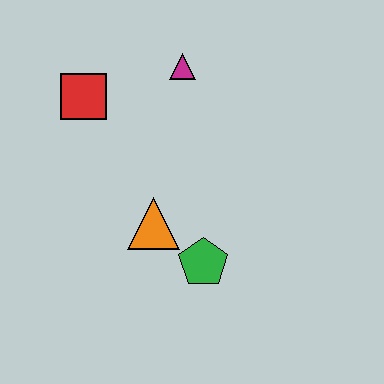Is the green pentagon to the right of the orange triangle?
Yes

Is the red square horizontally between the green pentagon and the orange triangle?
No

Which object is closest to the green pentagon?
The orange triangle is closest to the green pentagon.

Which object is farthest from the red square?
The green pentagon is farthest from the red square.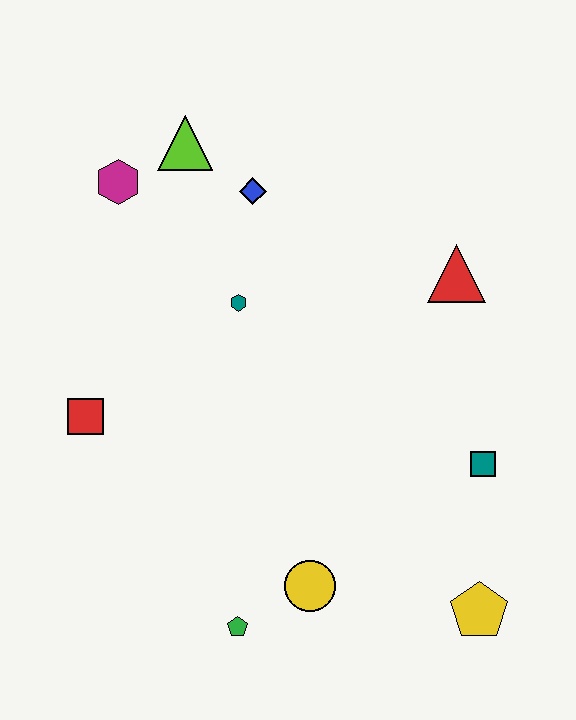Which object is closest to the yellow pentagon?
The teal square is closest to the yellow pentagon.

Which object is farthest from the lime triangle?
The yellow pentagon is farthest from the lime triangle.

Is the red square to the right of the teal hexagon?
No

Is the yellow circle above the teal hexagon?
No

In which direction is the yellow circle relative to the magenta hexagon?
The yellow circle is below the magenta hexagon.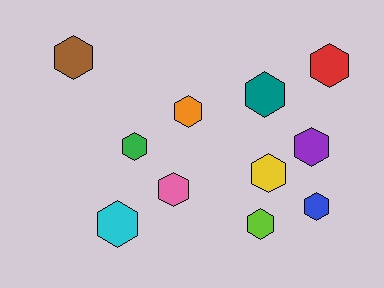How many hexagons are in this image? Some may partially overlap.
There are 11 hexagons.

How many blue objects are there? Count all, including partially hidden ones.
There is 1 blue object.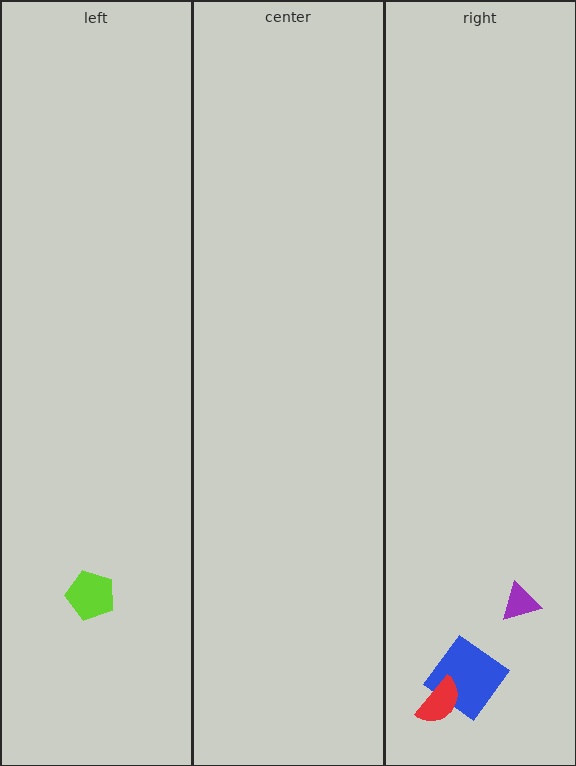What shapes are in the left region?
The lime pentagon.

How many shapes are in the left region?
1.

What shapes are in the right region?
The purple triangle, the blue diamond, the red semicircle.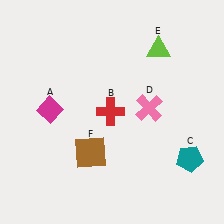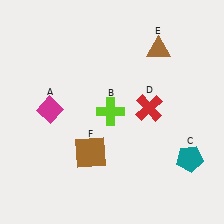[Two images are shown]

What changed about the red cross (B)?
In Image 1, B is red. In Image 2, it changed to lime.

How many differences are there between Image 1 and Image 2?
There are 3 differences between the two images.